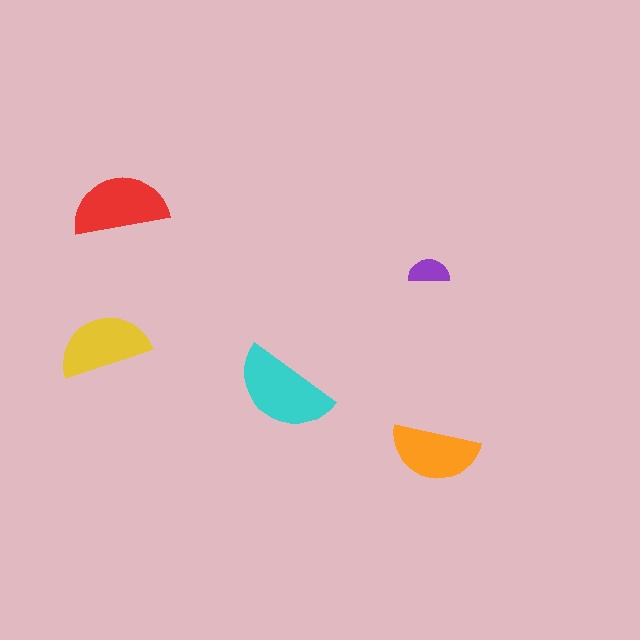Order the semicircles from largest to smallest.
the cyan one, the red one, the yellow one, the orange one, the purple one.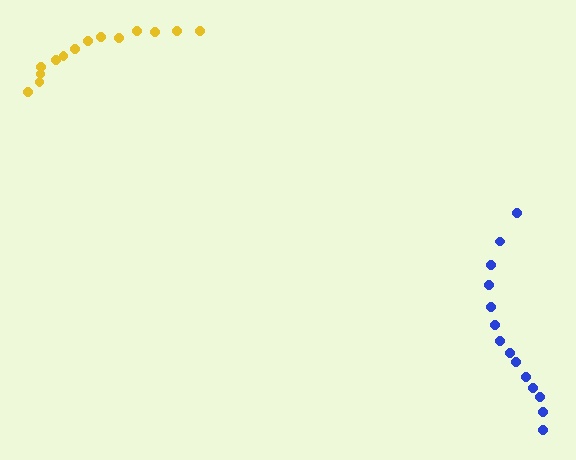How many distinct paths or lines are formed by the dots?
There are 2 distinct paths.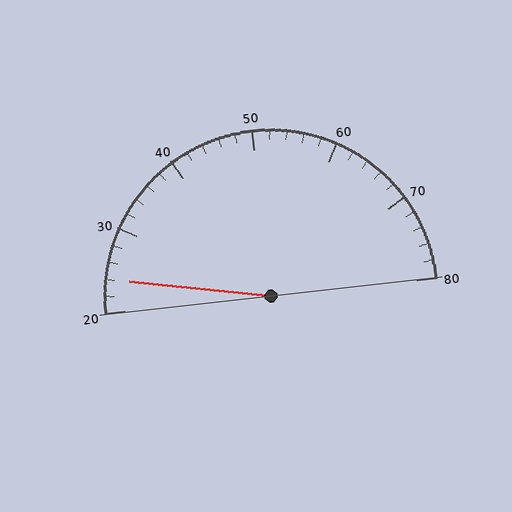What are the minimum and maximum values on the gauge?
The gauge ranges from 20 to 80.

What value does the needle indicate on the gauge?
The needle indicates approximately 24.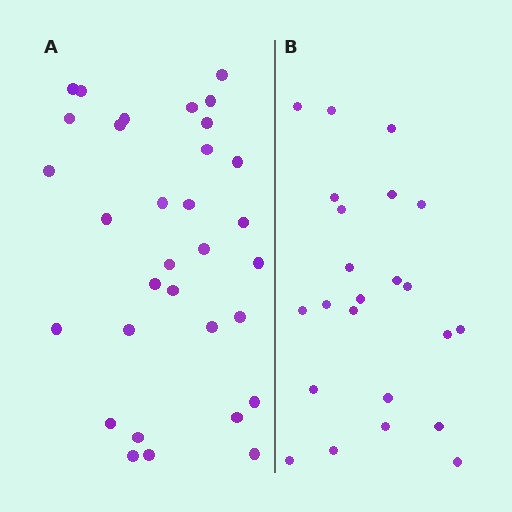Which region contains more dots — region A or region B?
Region A (the left region) has more dots.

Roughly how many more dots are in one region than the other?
Region A has roughly 8 or so more dots than region B.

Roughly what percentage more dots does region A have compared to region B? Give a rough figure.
About 40% more.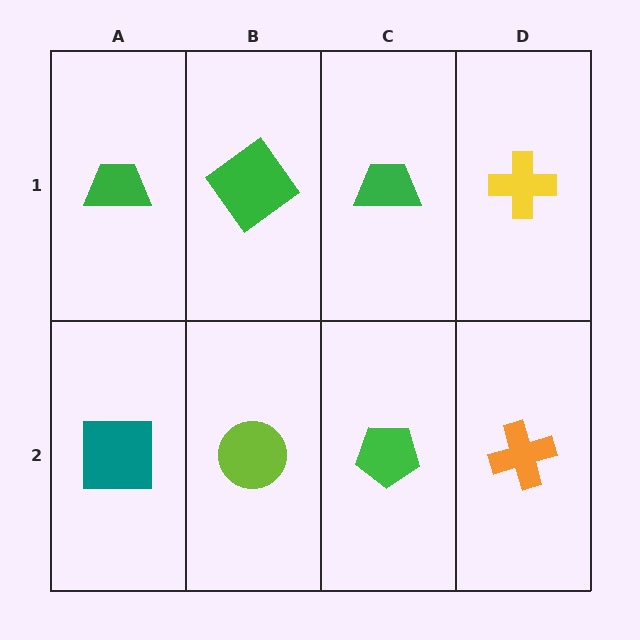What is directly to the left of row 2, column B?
A teal square.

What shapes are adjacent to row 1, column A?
A teal square (row 2, column A), a green diamond (row 1, column B).